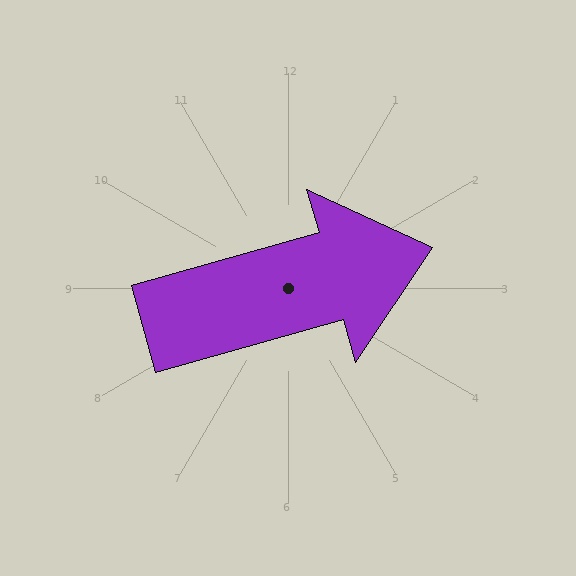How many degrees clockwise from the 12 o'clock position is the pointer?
Approximately 74 degrees.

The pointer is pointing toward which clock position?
Roughly 2 o'clock.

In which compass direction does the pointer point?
East.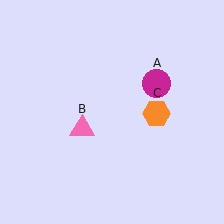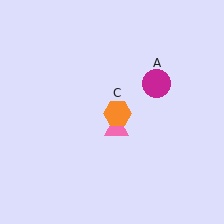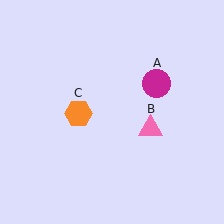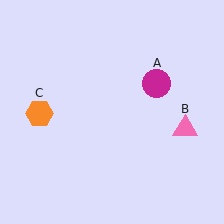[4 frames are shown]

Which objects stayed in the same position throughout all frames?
Magenta circle (object A) remained stationary.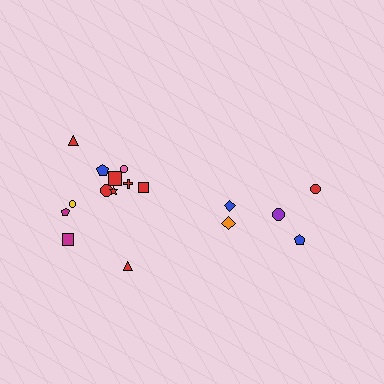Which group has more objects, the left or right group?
The left group.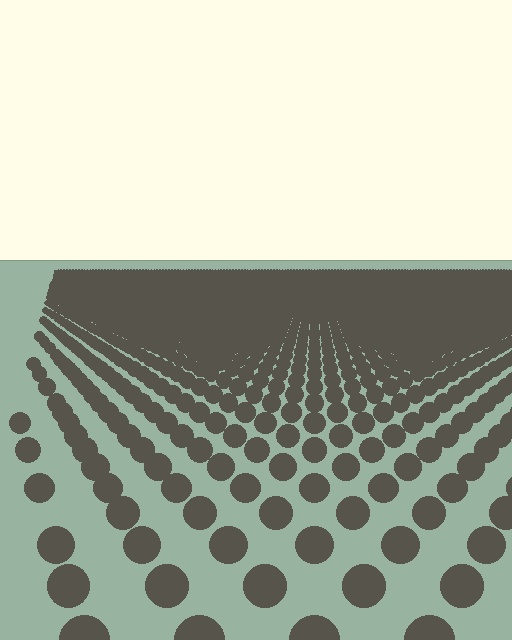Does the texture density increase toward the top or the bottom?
Density increases toward the top.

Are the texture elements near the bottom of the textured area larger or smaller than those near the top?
Larger. Near the bottom, elements are closer to the viewer and appear at a bigger on-screen size.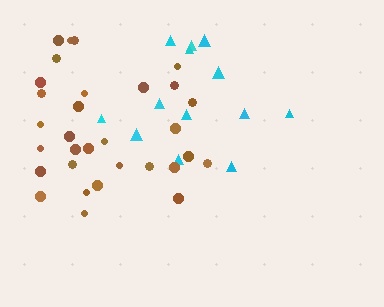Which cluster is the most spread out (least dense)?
Cyan.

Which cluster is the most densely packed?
Brown.